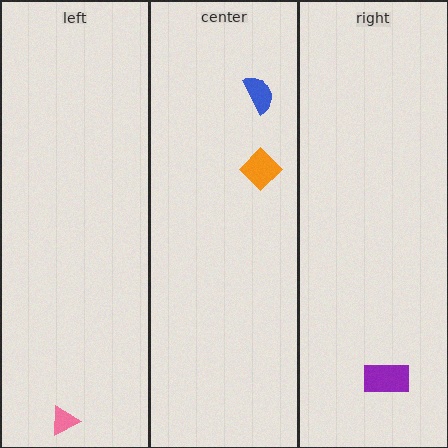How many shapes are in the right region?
1.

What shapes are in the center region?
The orange diamond, the blue semicircle.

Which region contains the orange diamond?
The center region.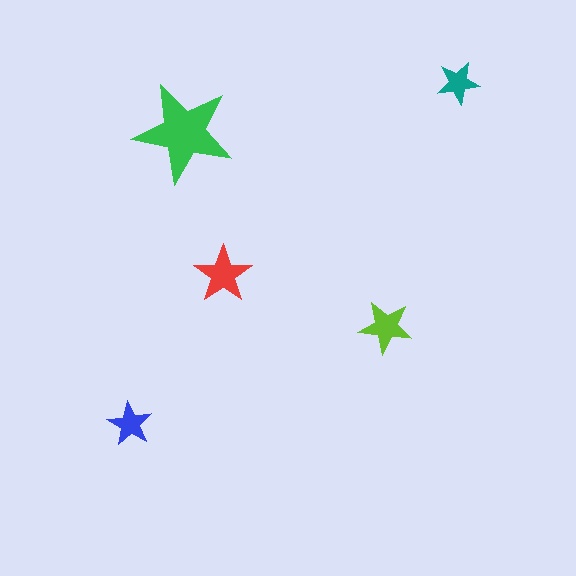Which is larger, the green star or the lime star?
The green one.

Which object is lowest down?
The blue star is bottommost.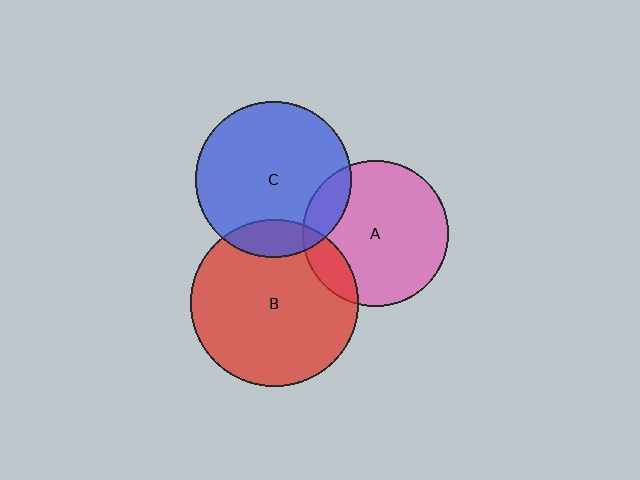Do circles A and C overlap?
Yes.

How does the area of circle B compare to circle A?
Approximately 1.3 times.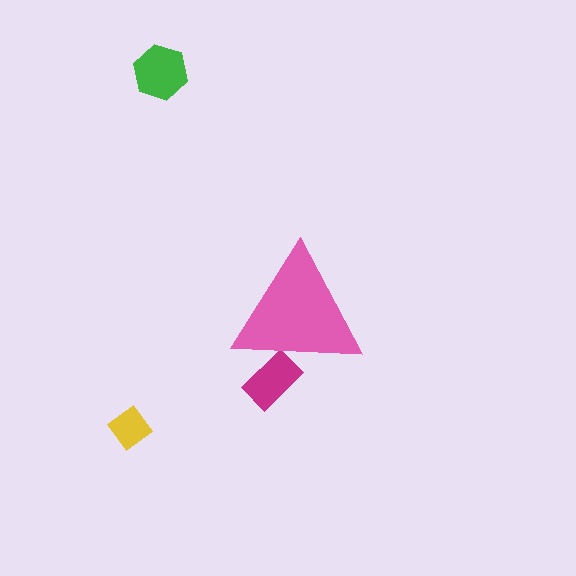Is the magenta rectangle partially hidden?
Yes, the magenta rectangle is partially hidden behind the pink triangle.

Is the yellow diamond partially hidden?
No, the yellow diamond is fully visible.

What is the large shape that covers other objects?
A pink triangle.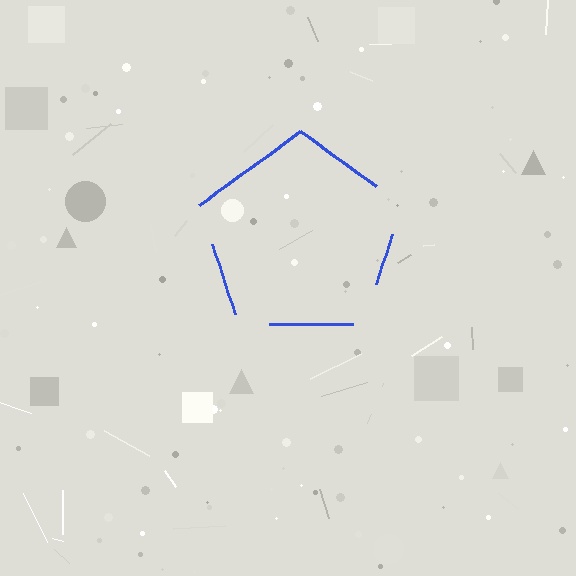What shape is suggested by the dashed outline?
The dashed outline suggests a pentagon.